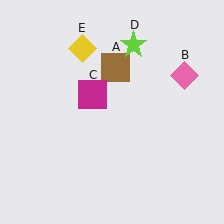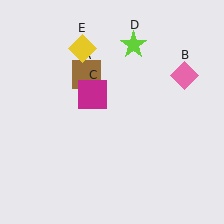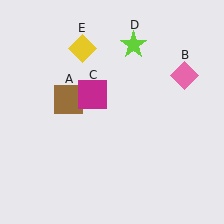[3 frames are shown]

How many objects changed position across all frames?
1 object changed position: brown square (object A).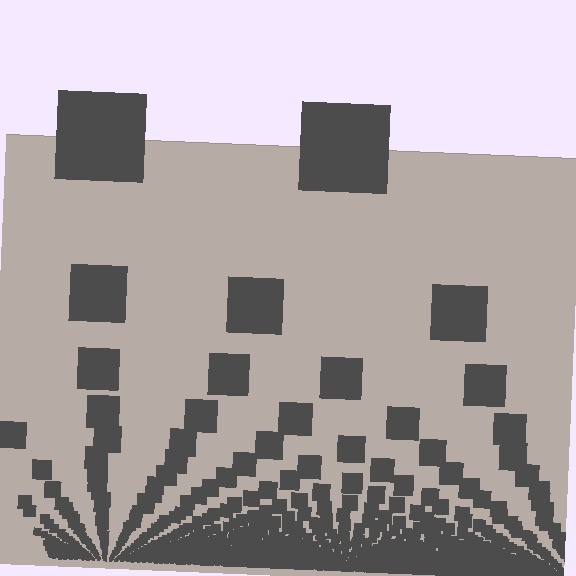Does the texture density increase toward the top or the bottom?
Density increases toward the bottom.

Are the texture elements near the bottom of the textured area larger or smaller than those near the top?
Smaller. The gradient is inverted — elements near the bottom are smaller and denser.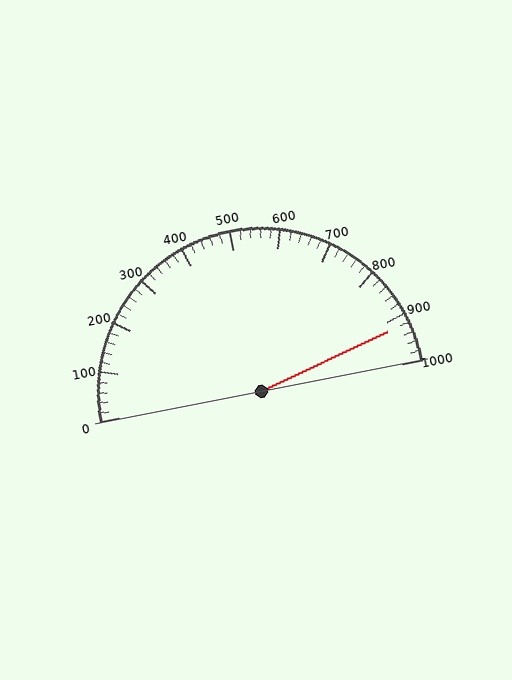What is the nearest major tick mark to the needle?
The nearest major tick mark is 900.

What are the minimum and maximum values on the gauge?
The gauge ranges from 0 to 1000.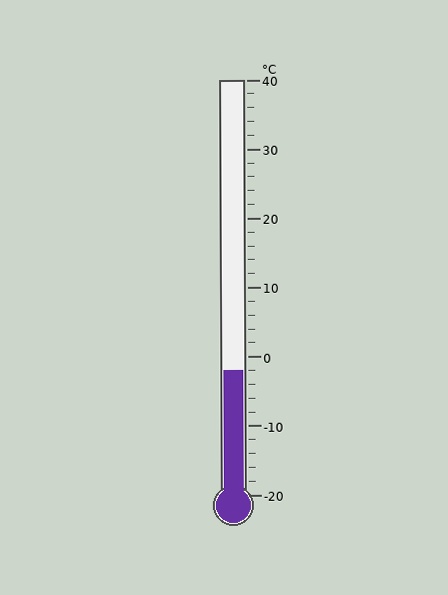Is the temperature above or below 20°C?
The temperature is below 20°C.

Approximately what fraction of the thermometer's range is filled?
The thermometer is filled to approximately 30% of its range.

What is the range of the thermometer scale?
The thermometer scale ranges from -20°C to 40°C.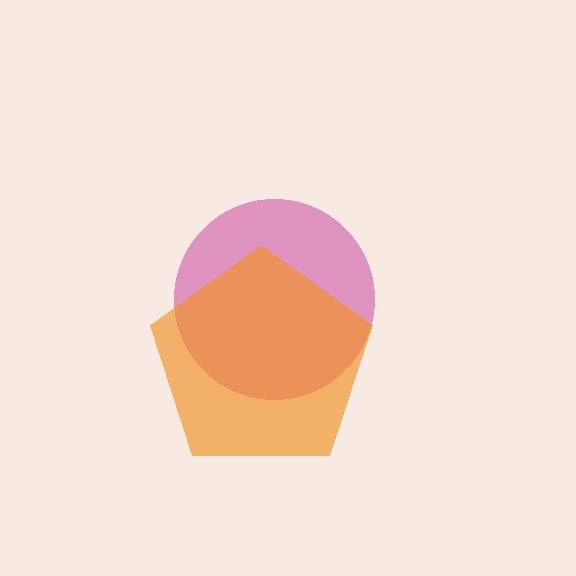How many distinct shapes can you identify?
There are 2 distinct shapes: a magenta circle, an orange pentagon.